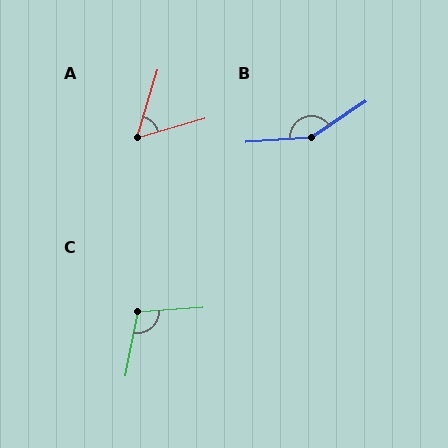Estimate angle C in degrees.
Approximately 104 degrees.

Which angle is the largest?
B, at approximately 150 degrees.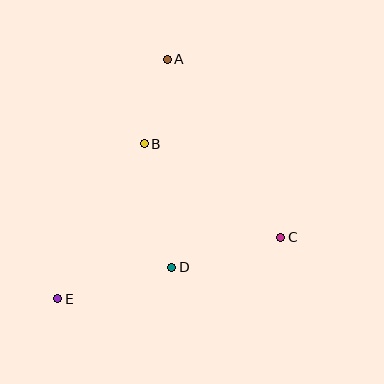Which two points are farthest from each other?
Points A and E are farthest from each other.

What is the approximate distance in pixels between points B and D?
The distance between B and D is approximately 126 pixels.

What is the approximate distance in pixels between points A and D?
The distance between A and D is approximately 208 pixels.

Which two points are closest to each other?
Points A and B are closest to each other.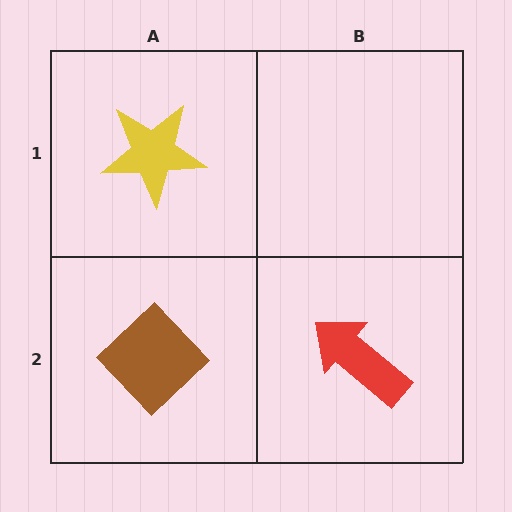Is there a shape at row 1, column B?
No, that cell is empty.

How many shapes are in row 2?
2 shapes.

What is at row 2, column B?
A red arrow.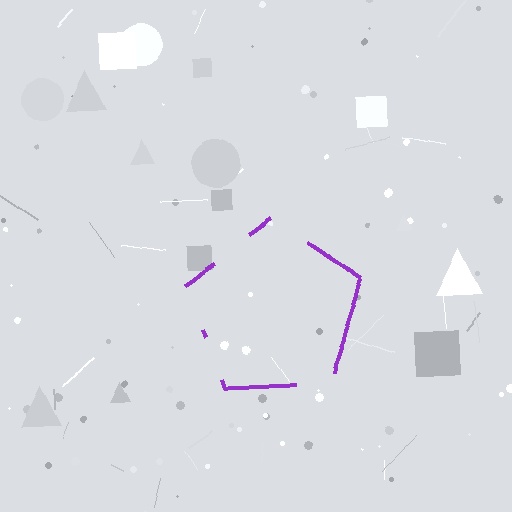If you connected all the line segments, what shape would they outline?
They would outline a pentagon.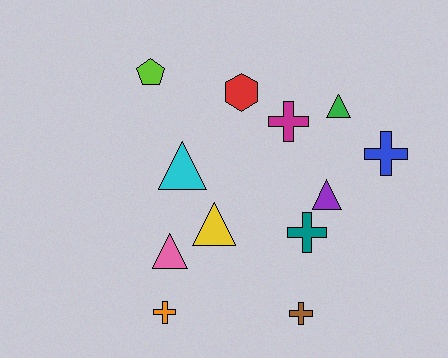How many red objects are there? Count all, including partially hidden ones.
There is 1 red object.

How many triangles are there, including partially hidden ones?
There are 5 triangles.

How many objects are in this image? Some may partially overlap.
There are 12 objects.